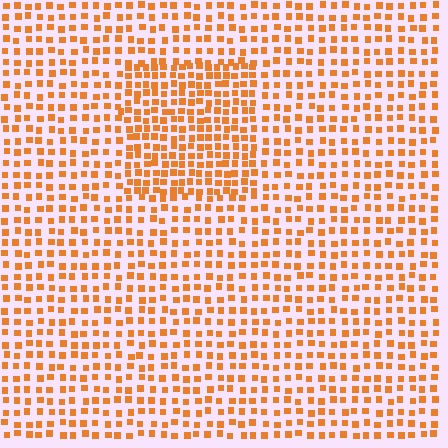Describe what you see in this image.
The image contains small orange elements arranged at two different densities. A rectangle-shaped region is visible where the elements are more densely packed than the surrounding area.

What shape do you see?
I see a rectangle.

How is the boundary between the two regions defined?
The boundary is defined by a change in element density (approximately 1.6x ratio). All elements are the same color, size, and shape.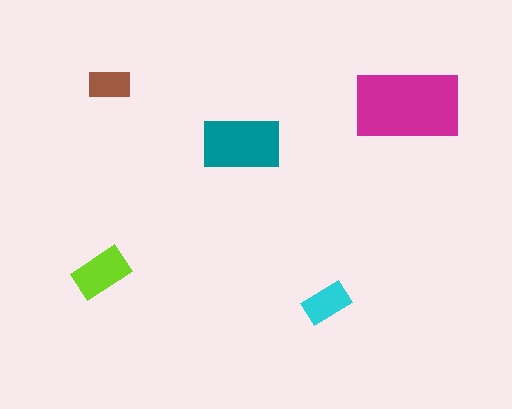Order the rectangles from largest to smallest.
the magenta one, the teal one, the lime one, the cyan one, the brown one.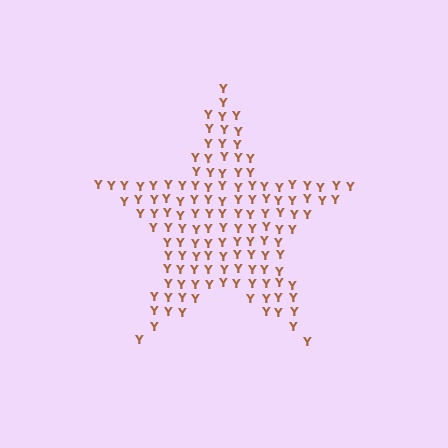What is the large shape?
The large shape is a star.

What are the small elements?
The small elements are letter Y's.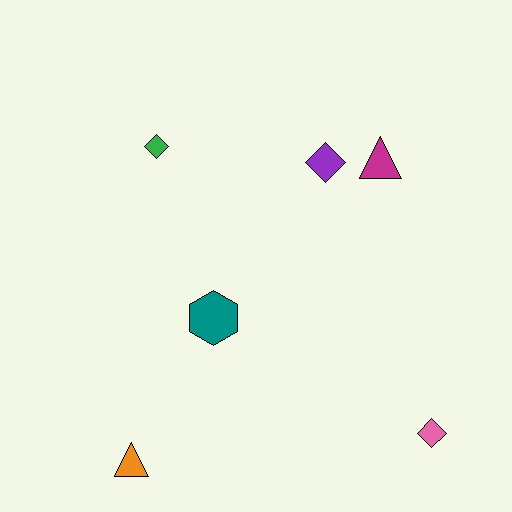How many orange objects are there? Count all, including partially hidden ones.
There is 1 orange object.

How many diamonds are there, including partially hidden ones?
There are 3 diamonds.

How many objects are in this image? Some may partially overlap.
There are 6 objects.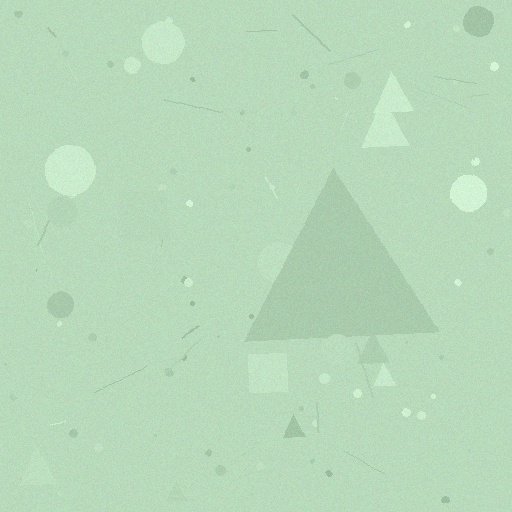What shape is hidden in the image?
A triangle is hidden in the image.